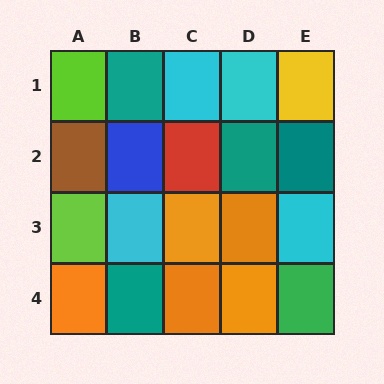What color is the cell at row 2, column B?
Blue.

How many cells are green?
1 cell is green.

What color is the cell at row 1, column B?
Teal.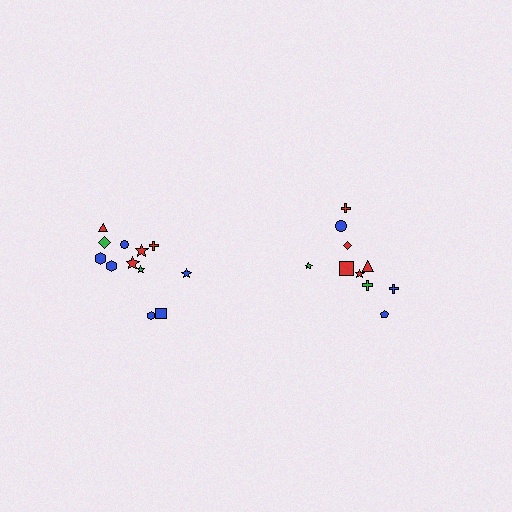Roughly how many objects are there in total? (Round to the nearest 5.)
Roughly 20 objects in total.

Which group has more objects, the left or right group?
The left group.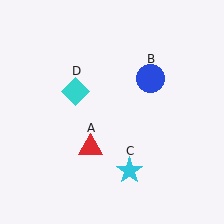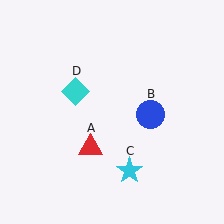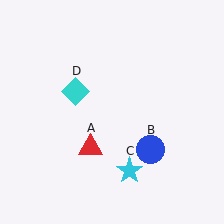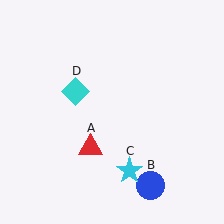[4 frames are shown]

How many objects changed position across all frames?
1 object changed position: blue circle (object B).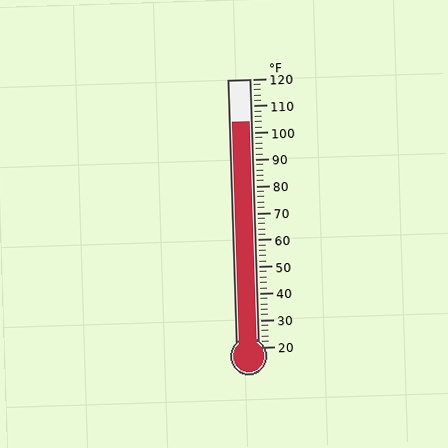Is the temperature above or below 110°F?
The temperature is below 110°F.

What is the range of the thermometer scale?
The thermometer scale ranges from 20°F to 120°F.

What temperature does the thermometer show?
The thermometer shows approximately 104°F.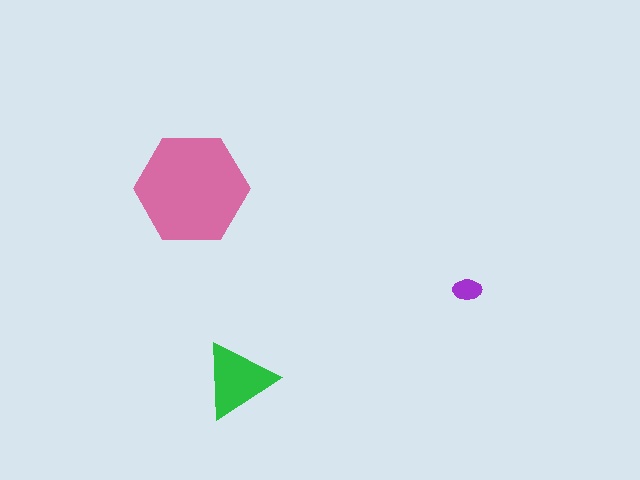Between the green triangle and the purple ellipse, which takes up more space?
The green triangle.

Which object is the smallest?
The purple ellipse.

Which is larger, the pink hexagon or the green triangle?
The pink hexagon.